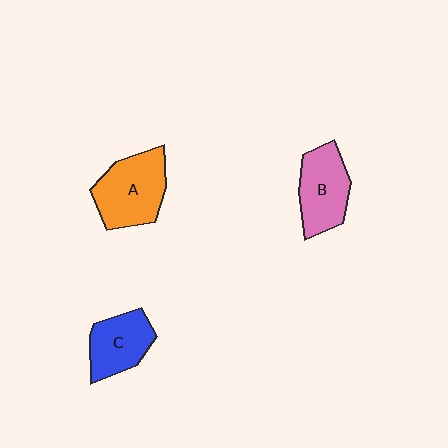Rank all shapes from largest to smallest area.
From largest to smallest: A (orange), B (pink), C (blue).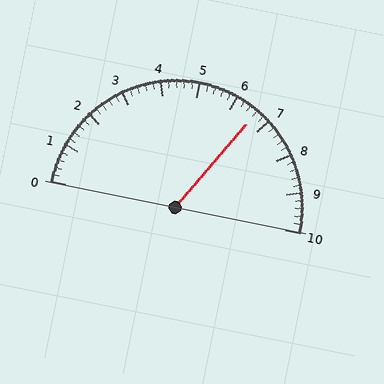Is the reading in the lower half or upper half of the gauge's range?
The reading is in the upper half of the range (0 to 10).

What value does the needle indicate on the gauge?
The needle indicates approximately 6.6.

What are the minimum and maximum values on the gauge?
The gauge ranges from 0 to 10.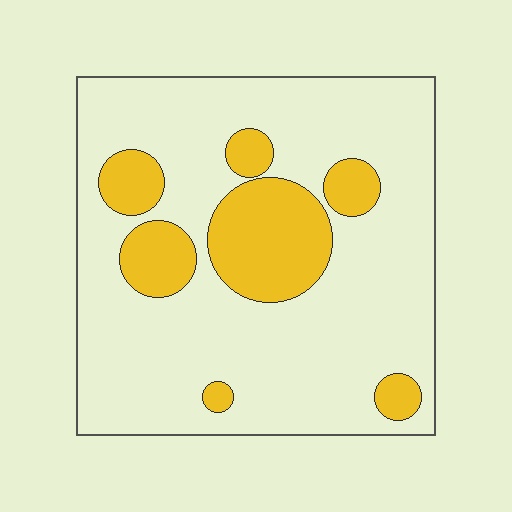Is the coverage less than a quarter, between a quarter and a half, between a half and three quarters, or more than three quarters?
Less than a quarter.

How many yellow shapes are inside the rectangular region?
7.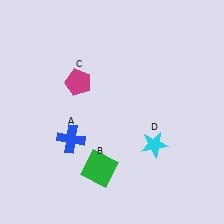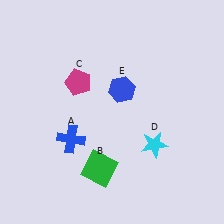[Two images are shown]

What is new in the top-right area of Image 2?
A blue hexagon (E) was added in the top-right area of Image 2.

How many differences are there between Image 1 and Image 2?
There is 1 difference between the two images.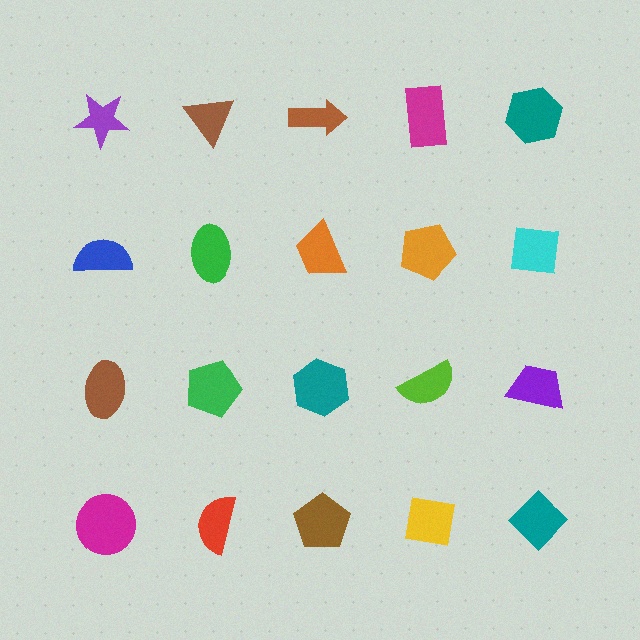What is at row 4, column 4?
A yellow square.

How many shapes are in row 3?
5 shapes.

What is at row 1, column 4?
A magenta rectangle.